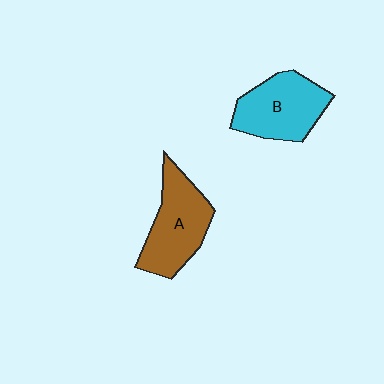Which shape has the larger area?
Shape A (brown).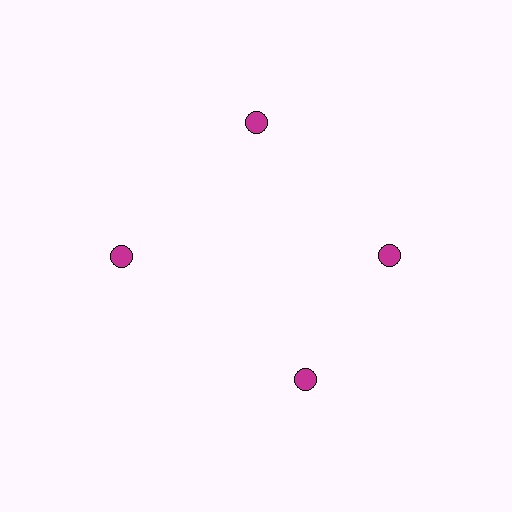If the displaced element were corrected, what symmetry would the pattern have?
It would have 4-fold rotational symmetry — the pattern would map onto itself every 90 degrees.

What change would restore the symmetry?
The symmetry would be restored by rotating it back into even spacing with its neighbors so that all 4 circles sit at equal angles and equal distance from the center.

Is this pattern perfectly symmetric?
No. The 4 magenta circles are arranged in a ring, but one element near the 6 o'clock position is rotated out of alignment along the ring, breaking the 4-fold rotational symmetry.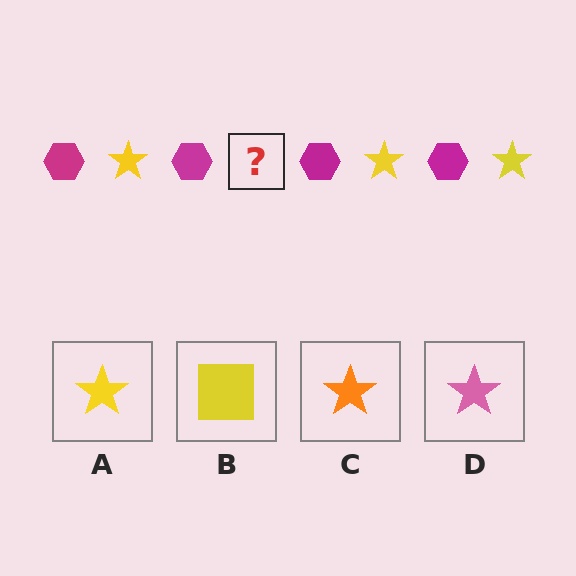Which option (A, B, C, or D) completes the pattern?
A.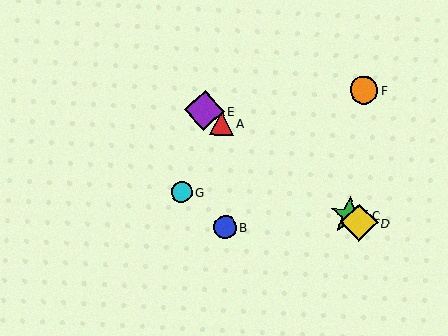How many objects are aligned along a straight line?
4 objects (A, C, D, E) are aligned along a straight line.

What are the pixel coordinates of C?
Object C is at (350, 215).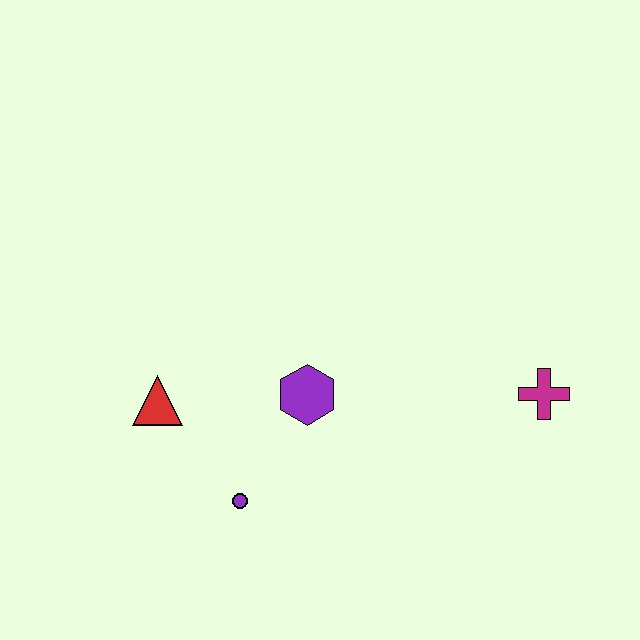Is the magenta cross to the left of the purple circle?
No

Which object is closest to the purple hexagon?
The purple circle is closest to the purple hexagon.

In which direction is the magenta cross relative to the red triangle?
The magenta cross is to the right of the red triangle.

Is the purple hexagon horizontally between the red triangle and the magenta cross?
Yes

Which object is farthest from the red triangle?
The magenta cross is farthest from the red triangle.